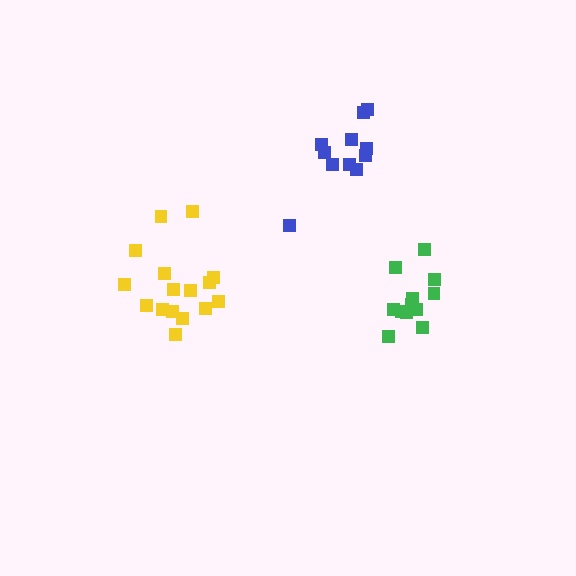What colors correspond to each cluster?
The clusters are colored: green, yellow, blue.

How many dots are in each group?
Group 1: 12 dots, Group 2: 16 dots, Group 3: 11 dots (39 total).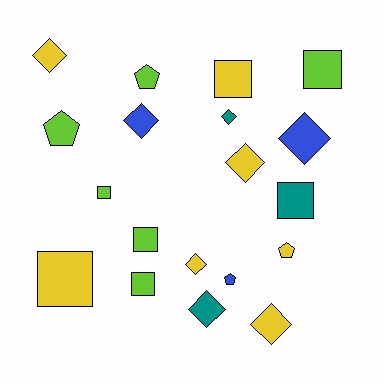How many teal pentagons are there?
There are no teal pentagons.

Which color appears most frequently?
Yellow, with 7 objects.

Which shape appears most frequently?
Diamond, with 8 objects.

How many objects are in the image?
There are 19 objects.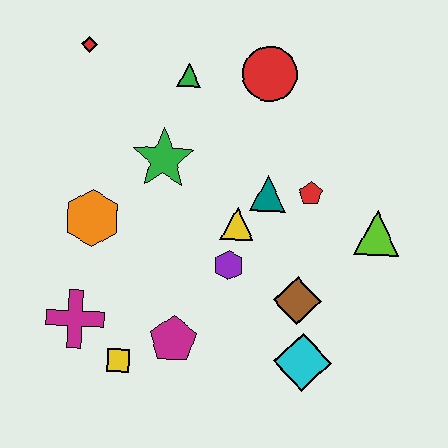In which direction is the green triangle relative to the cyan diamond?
The green triangle is above the cyan diamond.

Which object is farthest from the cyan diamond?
The red diamond is farthest from the cyan diamond.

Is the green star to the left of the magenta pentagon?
Yes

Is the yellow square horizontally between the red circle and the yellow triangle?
No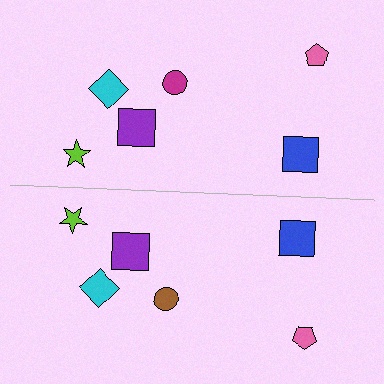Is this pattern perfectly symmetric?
No, the pattern is not perfectly symmetric. The brown circle on the bottom side breaks the symmetry — its mirror counterpart is magenta.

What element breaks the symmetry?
The brown circle on the bottom side breaks the symmetry — its mirror counterpart is magenta.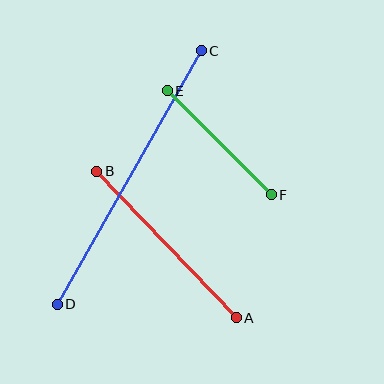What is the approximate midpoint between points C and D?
The midpoint is at approximately (129, 177) pixels.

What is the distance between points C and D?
The distance is approximately 292 pixels.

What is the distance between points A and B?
The distance is approximately 202 pixels.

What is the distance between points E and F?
The distance is approximately 147 pixels.